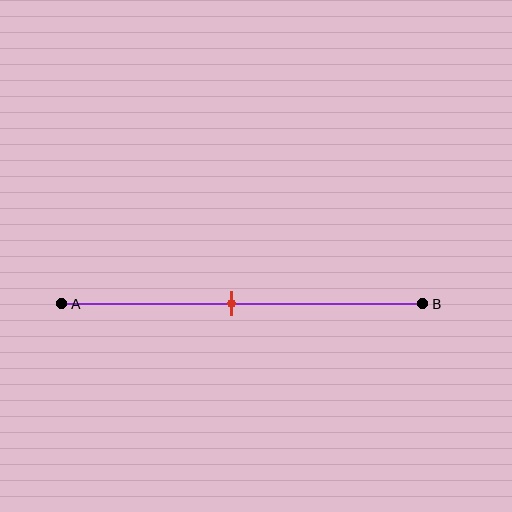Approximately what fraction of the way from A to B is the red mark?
The red mark is approximately 45% of the way from A to B.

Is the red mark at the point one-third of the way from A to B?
No, the mark is at about 45% from A, not at the 33% one-third point.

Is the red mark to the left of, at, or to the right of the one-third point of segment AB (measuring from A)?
The red mark is to the right of the one-third point of segment AB.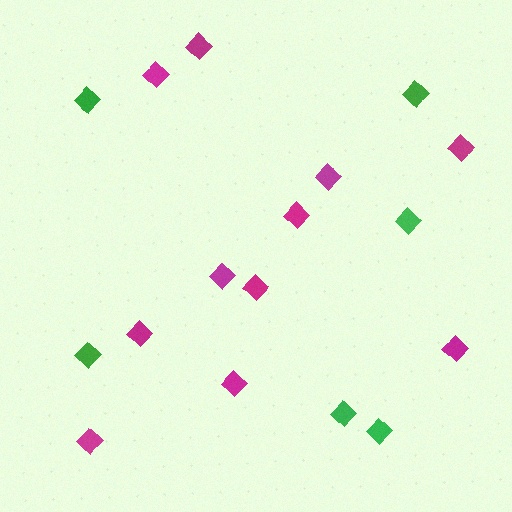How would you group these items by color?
There are 2 groups: one group of green diamonds (6) and one group of magenta diamonds (11).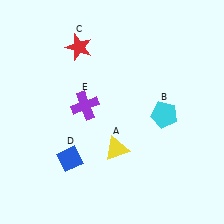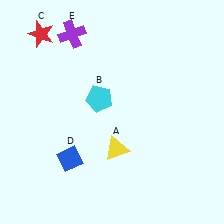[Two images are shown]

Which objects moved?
The objects that moved are: the cyan pentagon (B), the red star (C), the purple cross (E).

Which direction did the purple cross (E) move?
The purple cross (E) moved up.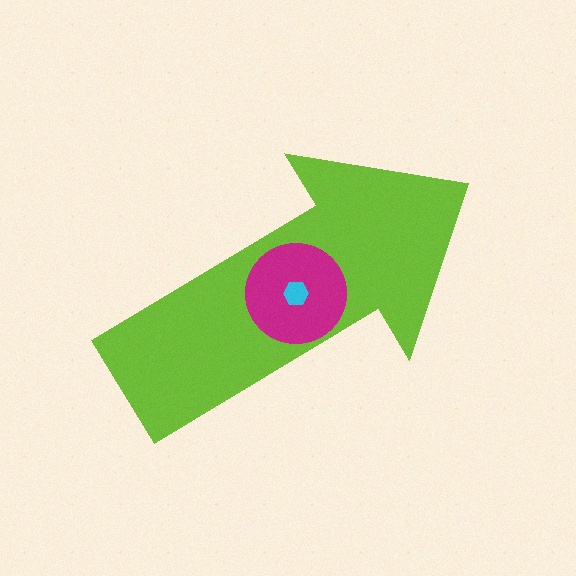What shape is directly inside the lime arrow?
The magenta circle.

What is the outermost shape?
The lime arrow.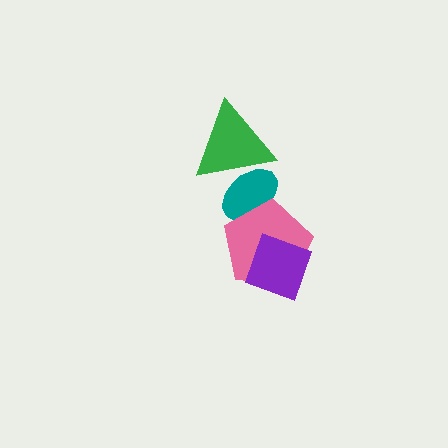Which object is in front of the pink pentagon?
The purple square is in front of the pink pentagon.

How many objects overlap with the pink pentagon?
2 objects overlap with the pink pentagon.